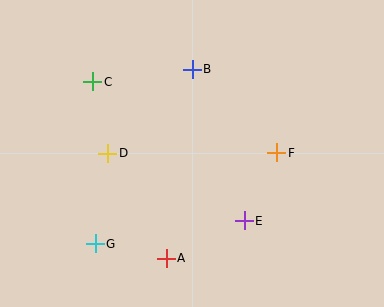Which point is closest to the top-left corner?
Point C is closest to the top-left corner.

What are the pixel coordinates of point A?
Point A is at (166, 258).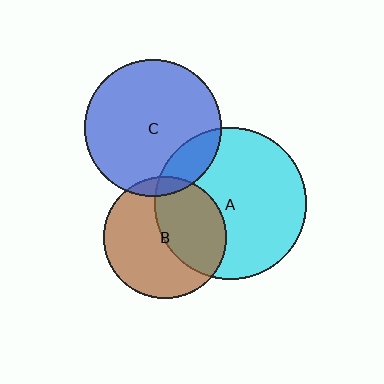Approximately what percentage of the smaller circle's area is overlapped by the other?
Approximately 45%.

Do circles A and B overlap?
Yes.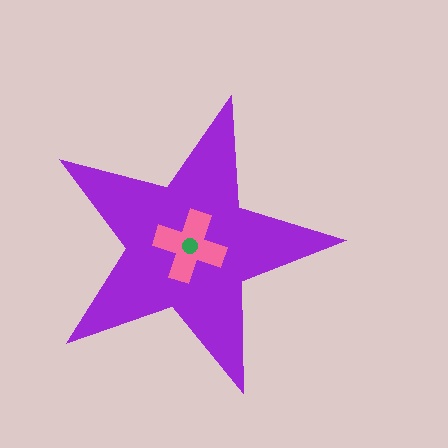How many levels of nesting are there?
3.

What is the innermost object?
The green circle.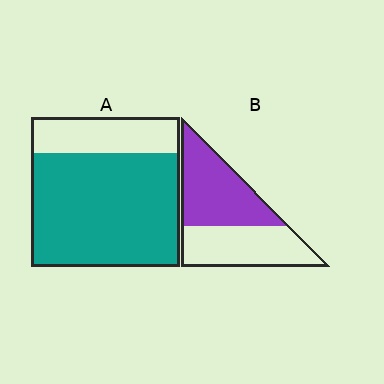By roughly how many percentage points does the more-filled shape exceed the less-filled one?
By roughly 25 percentage points (A over B).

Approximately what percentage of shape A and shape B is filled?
A is approximately 75% and B is approximately 55%.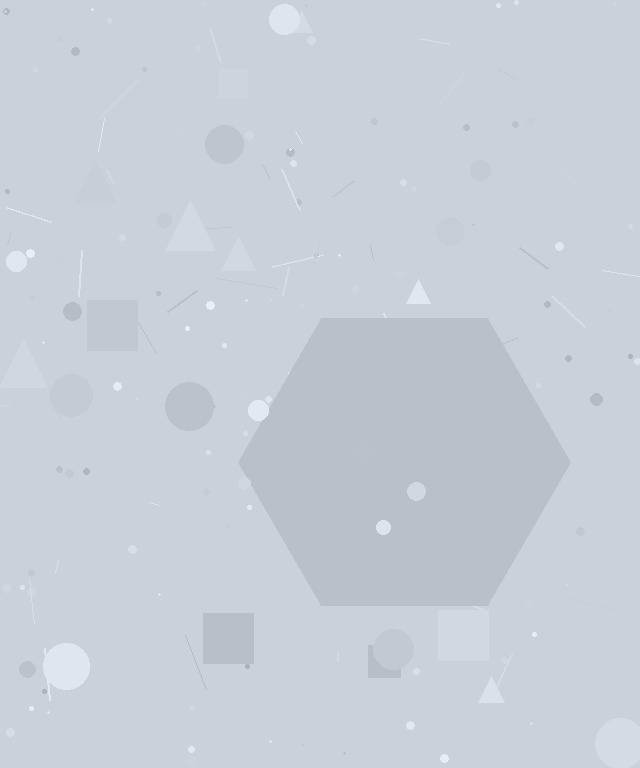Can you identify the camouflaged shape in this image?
The camouflaged shape is a hexagon.